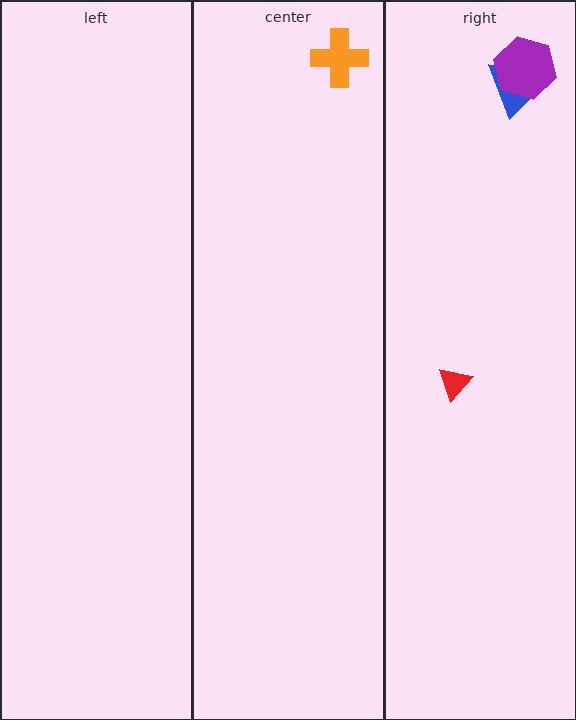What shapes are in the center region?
The orange cross.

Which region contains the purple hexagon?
The right region.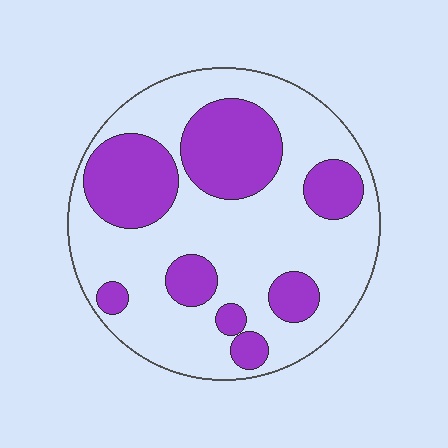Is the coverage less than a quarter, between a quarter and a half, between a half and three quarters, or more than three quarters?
Between a quarter and a half.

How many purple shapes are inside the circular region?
8.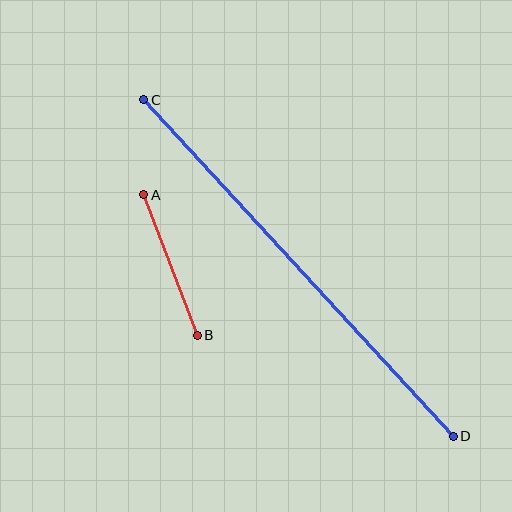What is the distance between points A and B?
The distance is approximately 150 pixels.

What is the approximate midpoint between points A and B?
The midpoint is at approximately (171, 265) pixels.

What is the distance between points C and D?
The distance is approximately 457 pixels.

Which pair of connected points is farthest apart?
Points C and D are farthest apart.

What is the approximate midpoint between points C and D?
The midpoint is at approximately (298, 268) pixels.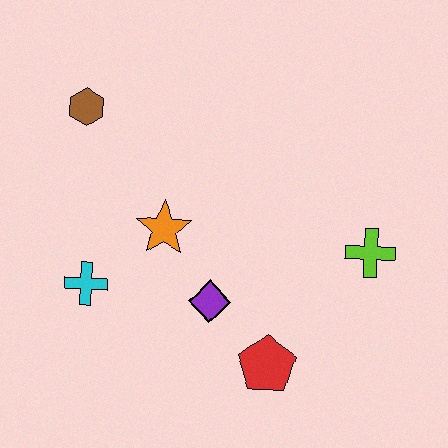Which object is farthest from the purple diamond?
The brown hexagon is farthest from the purple diamond.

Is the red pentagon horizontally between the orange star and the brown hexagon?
No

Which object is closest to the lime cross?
The red pentagon is closest to the lime cross.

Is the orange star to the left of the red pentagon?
Yes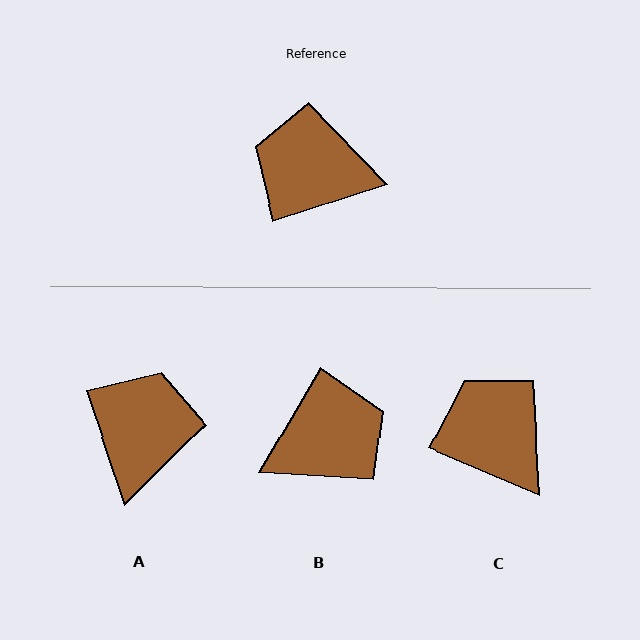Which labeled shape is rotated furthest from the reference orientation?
B, about 138 degrees away.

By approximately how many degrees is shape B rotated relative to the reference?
Approximately 138 degrees clockwise.